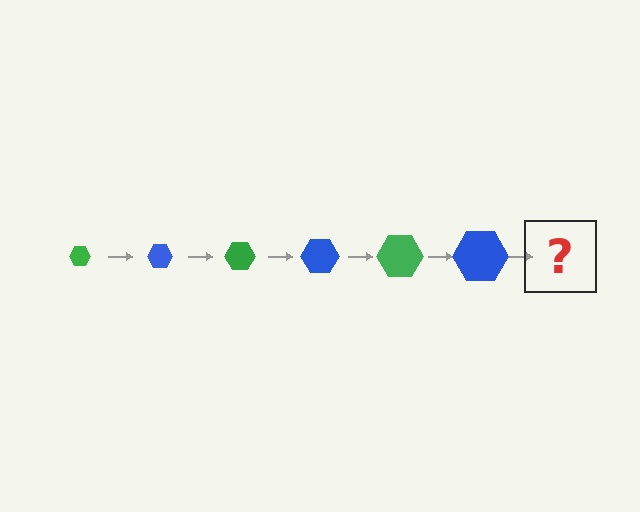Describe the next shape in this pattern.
It should be a green hexagon, larger than the previous one.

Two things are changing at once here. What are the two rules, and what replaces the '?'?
The two rules are that the hexagon grows larger each step and the color cycles through green and blue. The '?' should be a green hexagon, larger than the previous one.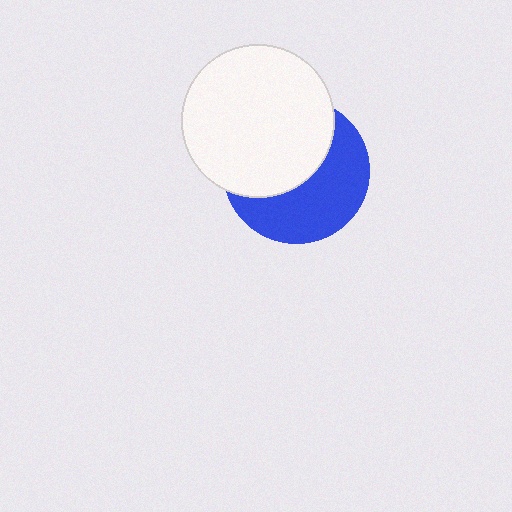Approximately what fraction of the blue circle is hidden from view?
Roughly 51% of the blue circle is hidden behind the white circle.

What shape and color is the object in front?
The object in front is a white circle.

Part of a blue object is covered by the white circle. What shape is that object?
It is a circle.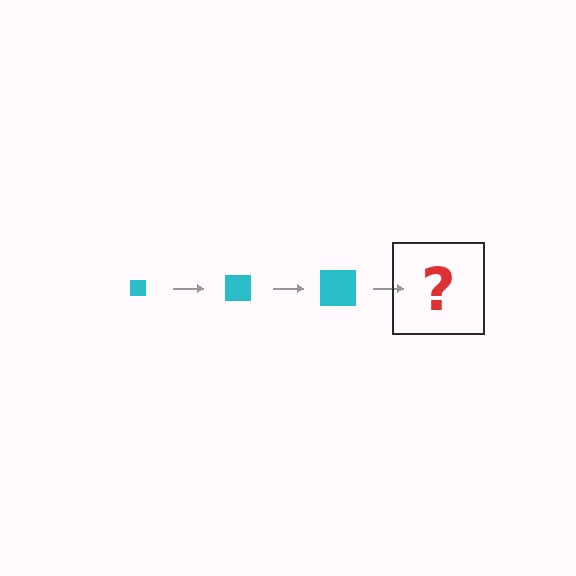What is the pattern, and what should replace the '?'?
The pattern is that the square gets progressively larger each step. The '?' should be a cyan square, larger than the previous one.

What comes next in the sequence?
The next element should be a cyan square, larger than the previous one.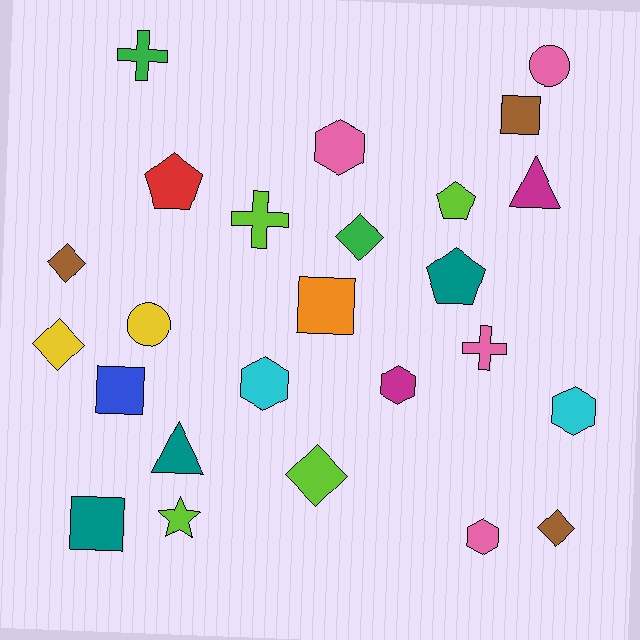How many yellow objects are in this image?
There are 2 yellow objects.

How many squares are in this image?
There are 4 squares.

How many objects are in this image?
There are 25 objects.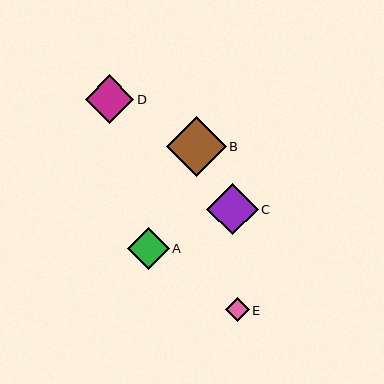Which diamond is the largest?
Diamond B is the largest with a size of approximately 60 pixels.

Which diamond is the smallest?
Diamond E is the smallest with a size of approximately 24 pixels.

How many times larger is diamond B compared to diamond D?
Diamond B is approximately 1.2 times the size of diamond D.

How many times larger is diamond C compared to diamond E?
Diamond C is approximately 2.2 times the size of diamond E.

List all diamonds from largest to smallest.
From largest to smallest: B, C, D, A, E.